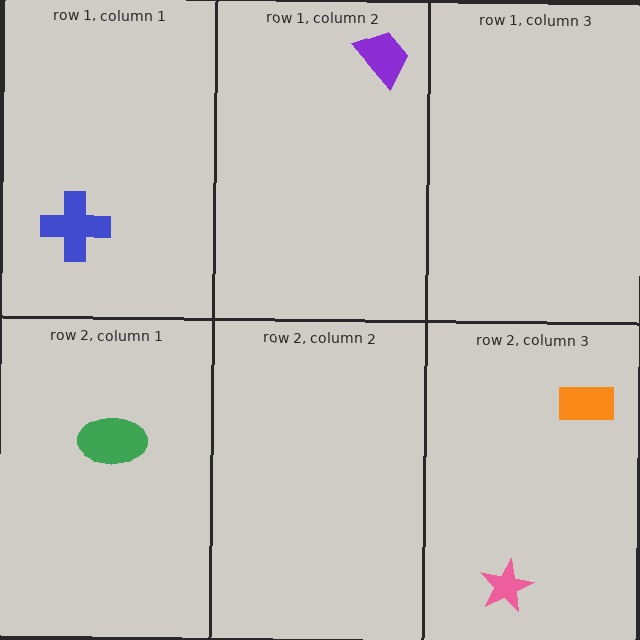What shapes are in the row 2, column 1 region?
The green ellipse.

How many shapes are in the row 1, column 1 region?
1.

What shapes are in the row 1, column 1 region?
The blue cross.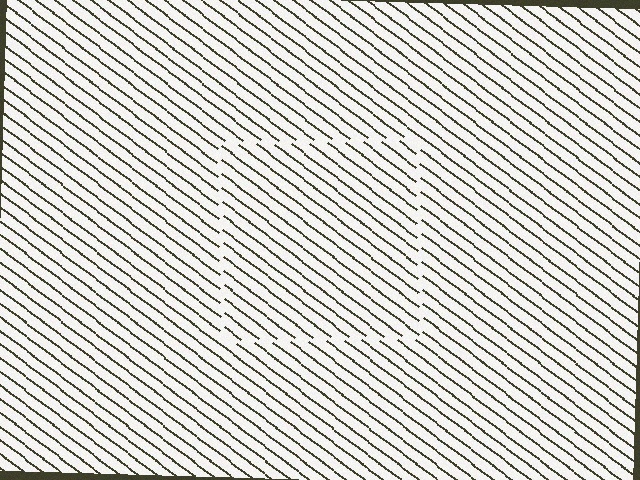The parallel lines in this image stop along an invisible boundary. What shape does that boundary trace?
An illusory square. The interior of the shape contains the same grating, shifted by half a period — the contour is defined by the phase discontinuity where line-ends from the inner and outer gratings abut.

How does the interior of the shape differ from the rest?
The interior of the shape contains the same grating, shifted by half a period — the contour is defined by the phase discontinuity where line-ends from the inner and outer gratings abut.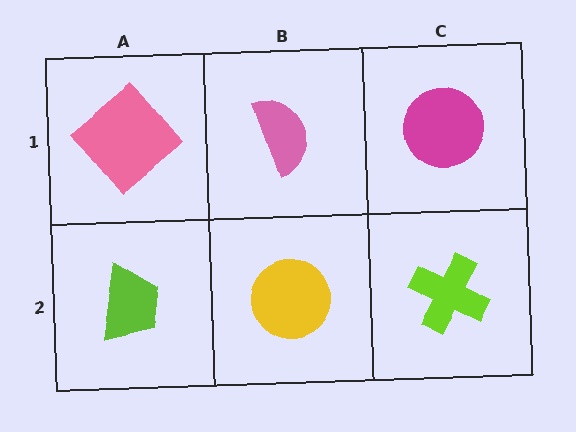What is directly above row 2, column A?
A pink diamond.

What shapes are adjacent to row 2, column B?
A pink semicircle (row 1, column B), a lime trapezoid (row 2, column A), a lime cross (row 2, column C).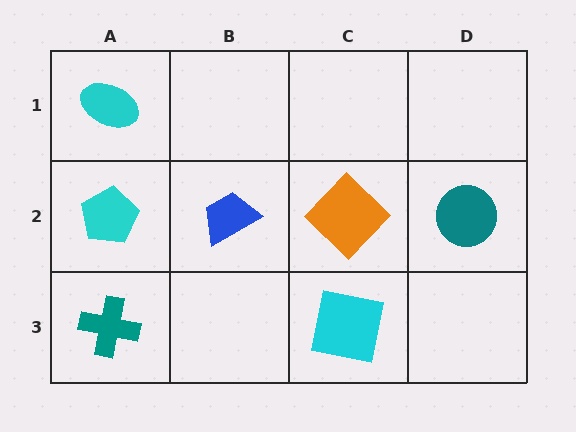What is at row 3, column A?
A teal cross.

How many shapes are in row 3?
2 shapes.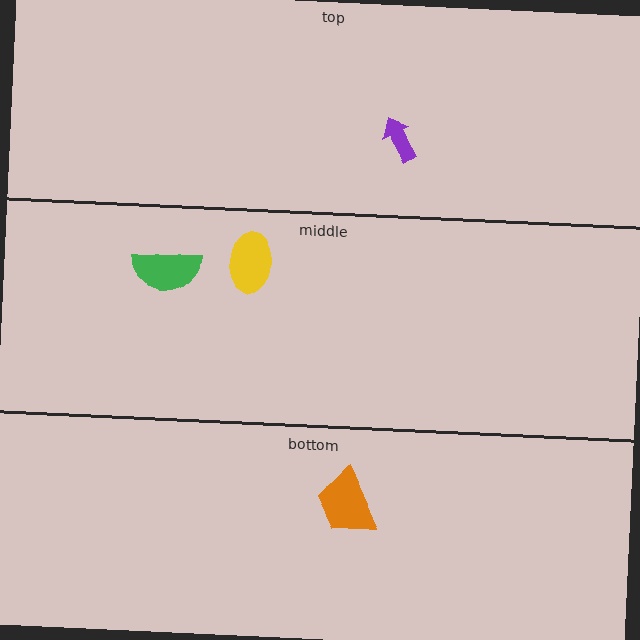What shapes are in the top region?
The purple arrow.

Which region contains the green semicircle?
The middle region.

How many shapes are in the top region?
1.